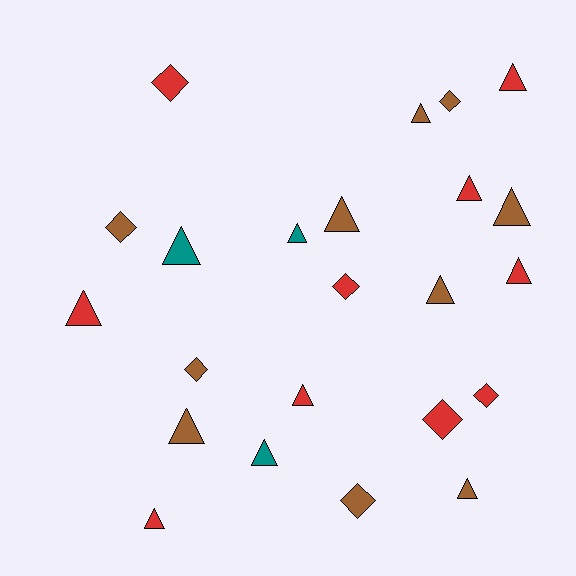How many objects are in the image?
There are 23 objects.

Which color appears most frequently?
Red, with 10 objects.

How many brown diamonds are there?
There are 4 brown diamonds.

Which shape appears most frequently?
Triangle, with 15 objects.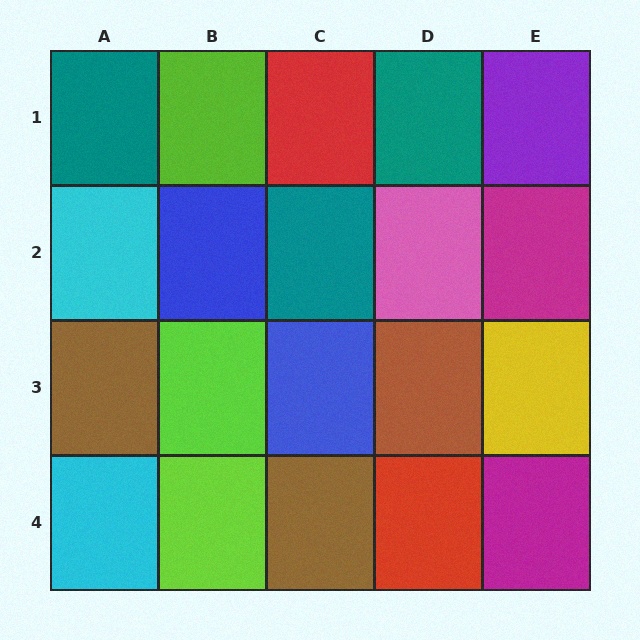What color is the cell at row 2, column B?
Blue.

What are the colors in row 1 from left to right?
Teal, lime, red, teal, purple.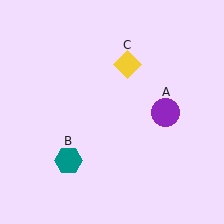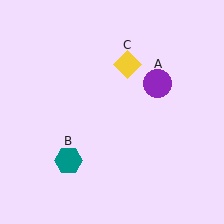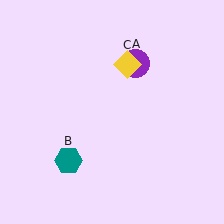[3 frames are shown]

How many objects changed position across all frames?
1 object changed position: purple circle (object A).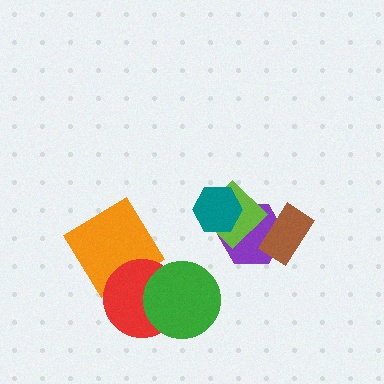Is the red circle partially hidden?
Yes, it is partially covered by another shape.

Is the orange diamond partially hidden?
Yes, it is partially covered by another shape.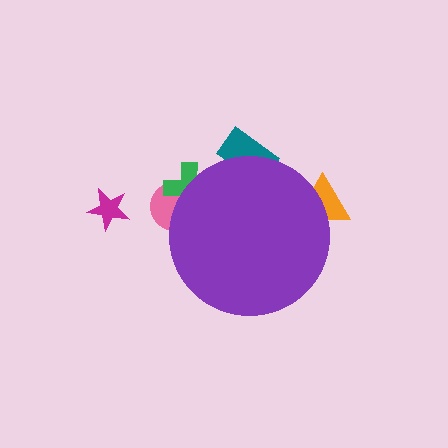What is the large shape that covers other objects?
A purple circle.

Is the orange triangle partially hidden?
Yes, the orange triangle is partially hidden behind the purple circle.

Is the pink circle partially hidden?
Yes, the pink circle is partially hidden behind the purple circle.